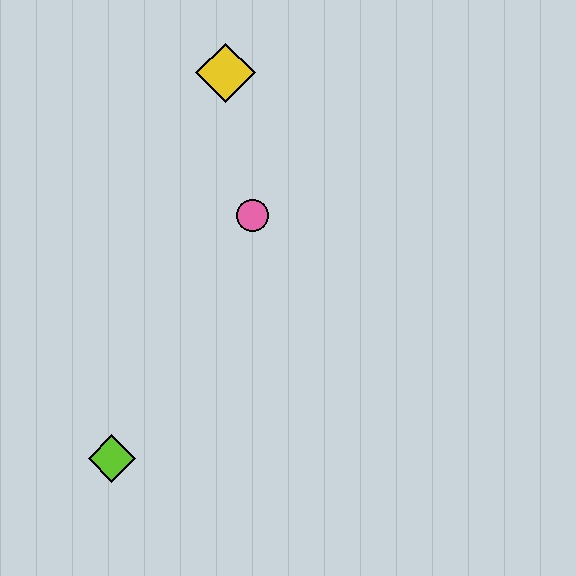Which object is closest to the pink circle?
The yellow diamond is closest to the pink circle.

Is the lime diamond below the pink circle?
Yes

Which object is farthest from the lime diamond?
The yellow diamond is farthest from the lime diamond.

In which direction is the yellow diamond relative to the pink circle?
The yellow diamond is above the pink circle.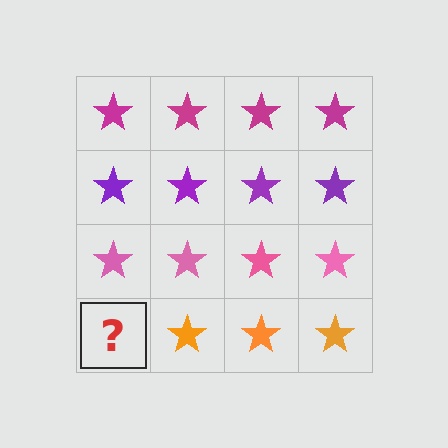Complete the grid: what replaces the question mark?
The question mark should be replaced with an orange star.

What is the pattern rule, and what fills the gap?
The rule is that each row has a consistent color. The gap should be filled with an orange star.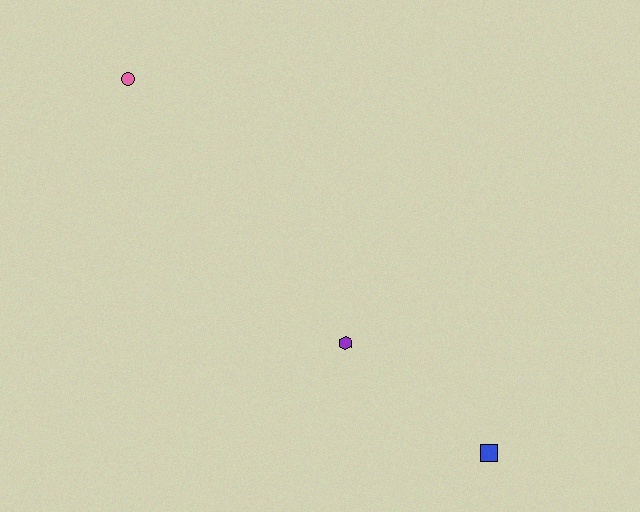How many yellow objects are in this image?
There are no yellow objects.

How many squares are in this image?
There is 1 square.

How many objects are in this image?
There are 3 objects.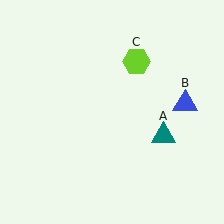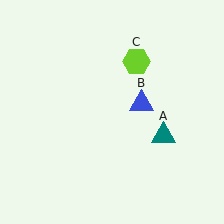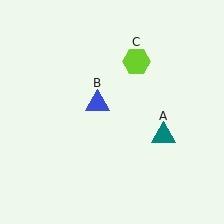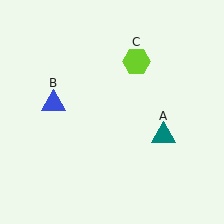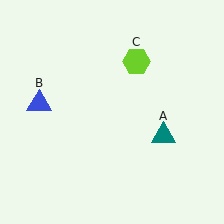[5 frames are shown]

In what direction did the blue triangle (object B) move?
The blue triangle (object B) moved left.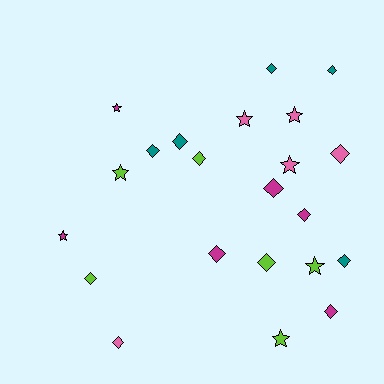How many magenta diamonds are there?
There are 4 magenta diamonds.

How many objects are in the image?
There are 22 objects.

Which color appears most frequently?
Magenta, with 6 objects.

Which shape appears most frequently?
Diamond, with 14 objects.